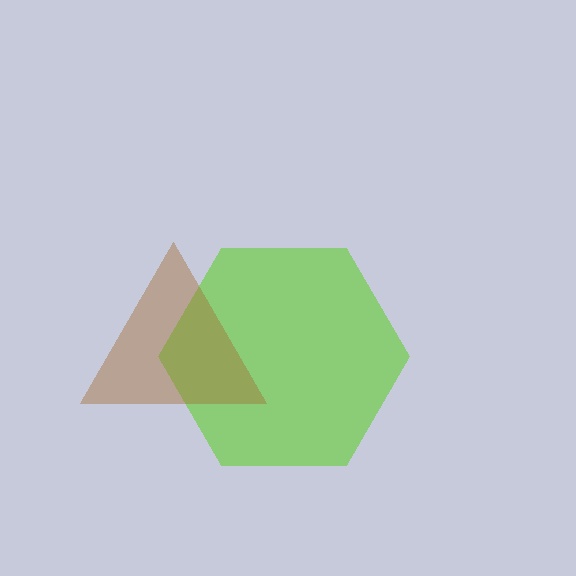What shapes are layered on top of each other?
The layered shapes are: a lime hexagon, a brown triangle.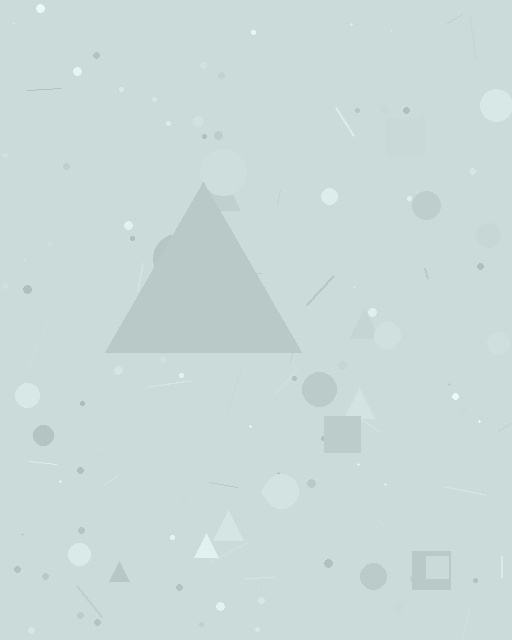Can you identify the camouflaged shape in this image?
The camouflaged shape is a triangle.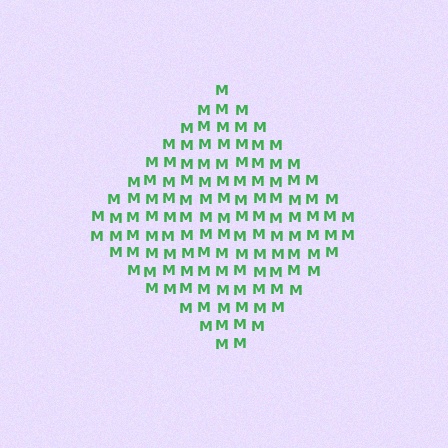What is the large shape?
The large shape is a diamond.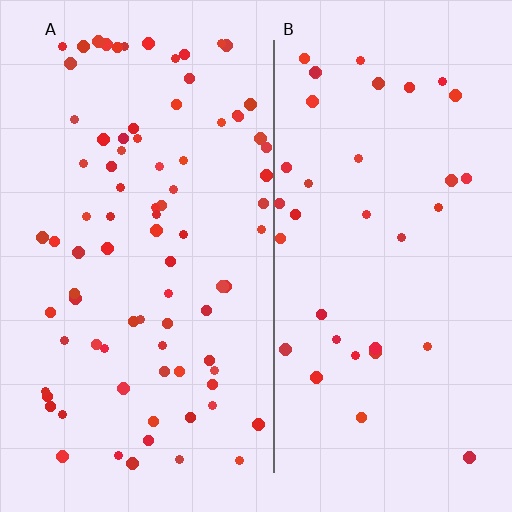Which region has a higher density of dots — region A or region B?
A (the left).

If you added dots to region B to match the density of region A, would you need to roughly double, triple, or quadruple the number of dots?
Approximately double.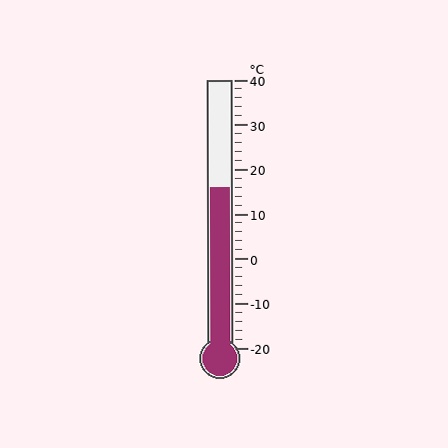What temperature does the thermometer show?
The thermometer shows approximately 16°C.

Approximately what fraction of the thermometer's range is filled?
The thermometer is filled to approximately 60% of its range.